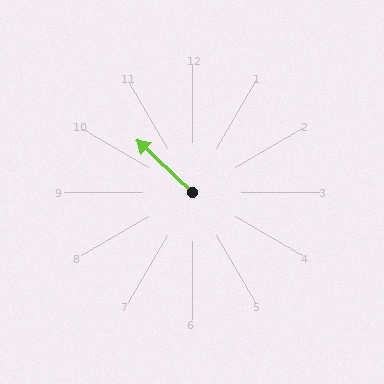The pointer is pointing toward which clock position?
Roughly 10 o'clock.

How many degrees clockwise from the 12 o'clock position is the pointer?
Approximately 313 degrees.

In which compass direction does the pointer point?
Northwest.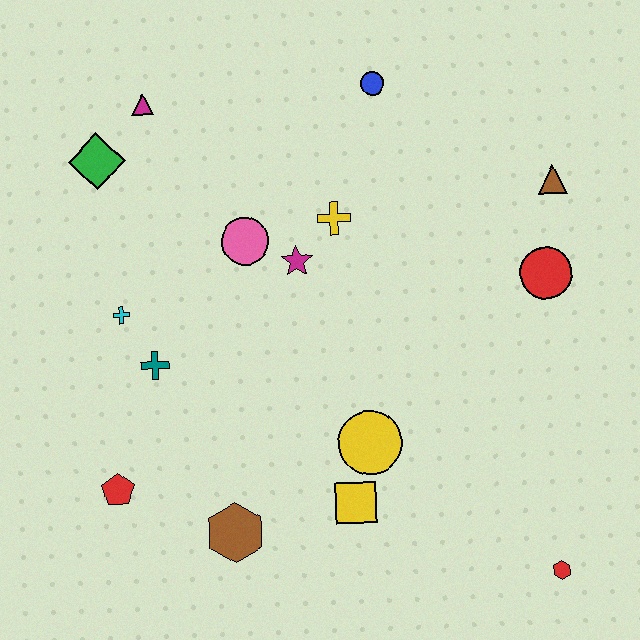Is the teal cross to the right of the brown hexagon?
No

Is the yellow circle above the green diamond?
No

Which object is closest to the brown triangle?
The red circle is closest to the brown triangle.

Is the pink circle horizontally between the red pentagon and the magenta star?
Yes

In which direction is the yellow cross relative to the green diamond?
The yellow cross is to the right of the green diamond.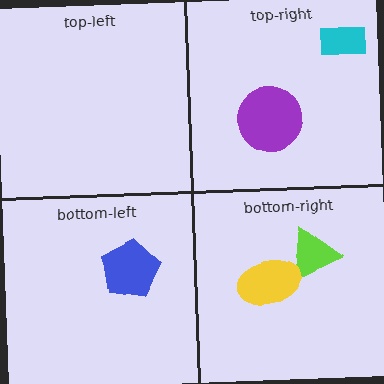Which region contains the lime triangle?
The bottom-right region.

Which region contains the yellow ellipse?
The bottom-right region.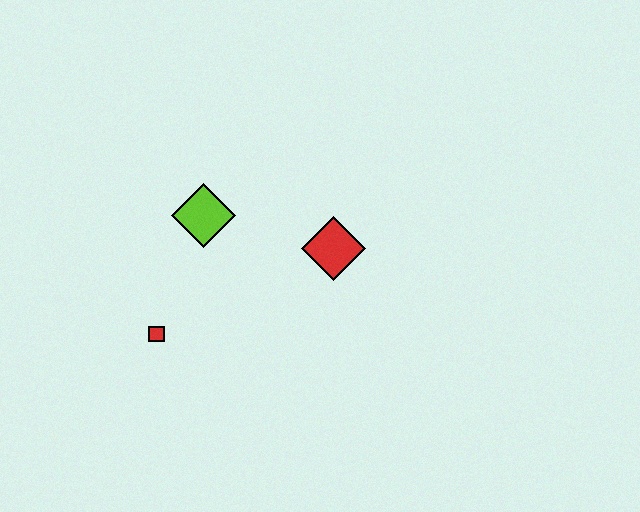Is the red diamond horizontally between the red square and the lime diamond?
No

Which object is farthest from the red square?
The red diamond is farthest from the red square.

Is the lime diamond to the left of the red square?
No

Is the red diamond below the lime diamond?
Yes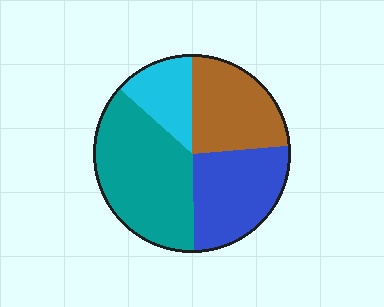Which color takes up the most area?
Teal, at roughly 35%.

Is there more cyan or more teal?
Teal.